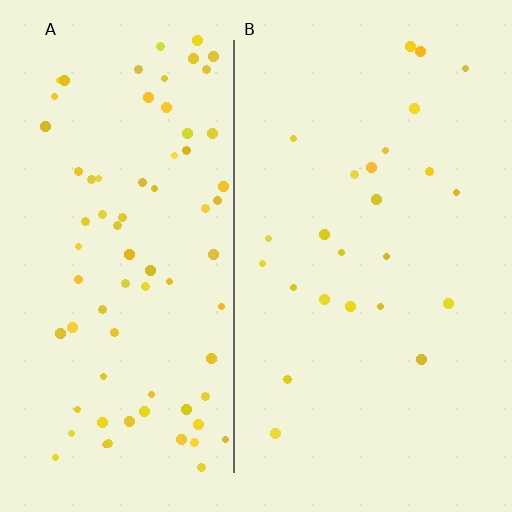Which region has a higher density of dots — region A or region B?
A (the left).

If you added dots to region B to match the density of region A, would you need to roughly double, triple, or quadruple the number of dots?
Approximately triple.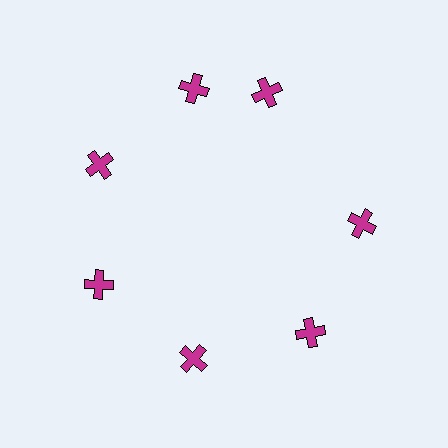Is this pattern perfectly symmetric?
No. The 7 magenta crosses are arranged in a ring, but one element near the 1 o'clock position is rotated out of alignment along the ring, breaking the 7-fold rotational symmetry.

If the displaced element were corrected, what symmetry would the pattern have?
It would have 7-fold rotational symmetry — the pattern would map onto itself every 51 degrees.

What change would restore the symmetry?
The symmetry would be restored by rotating it back into even spacing with its neighbors so that all 7 crosses sit at equal angles and equal distance from the center.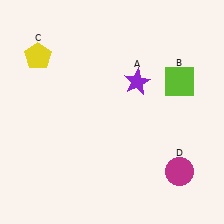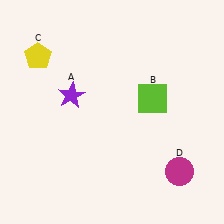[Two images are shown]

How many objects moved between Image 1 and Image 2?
2 objects moved between the two images.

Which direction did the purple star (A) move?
The purple star (A) moved left.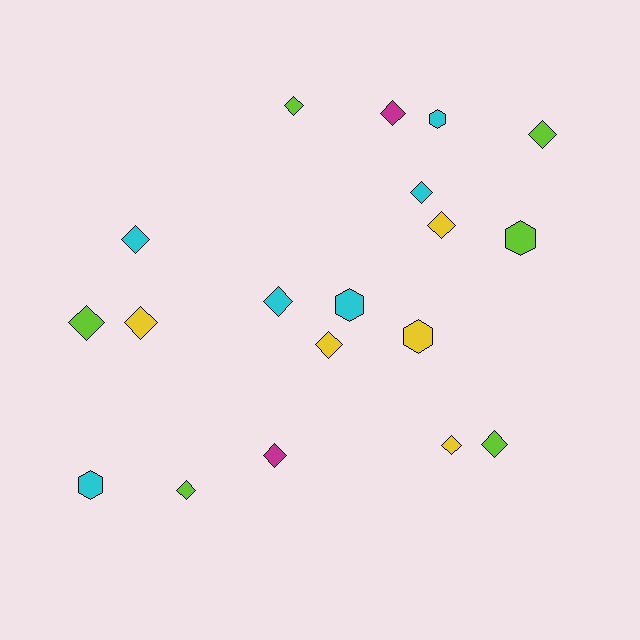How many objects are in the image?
There are 19 objects.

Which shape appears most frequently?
Diamond, with 14 objects.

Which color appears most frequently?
Lime, with 6 objects.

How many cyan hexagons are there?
There are 3 cyan hexagons.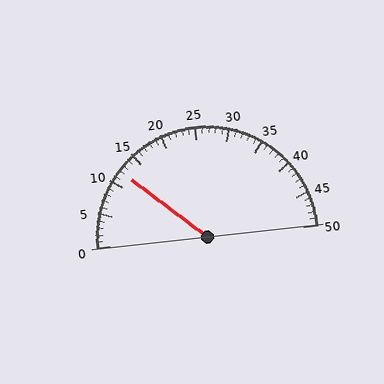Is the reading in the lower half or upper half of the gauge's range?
The reading is in the lower half of the range (0 to 50).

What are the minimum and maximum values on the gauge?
The gauge ranges from 0 to 50.